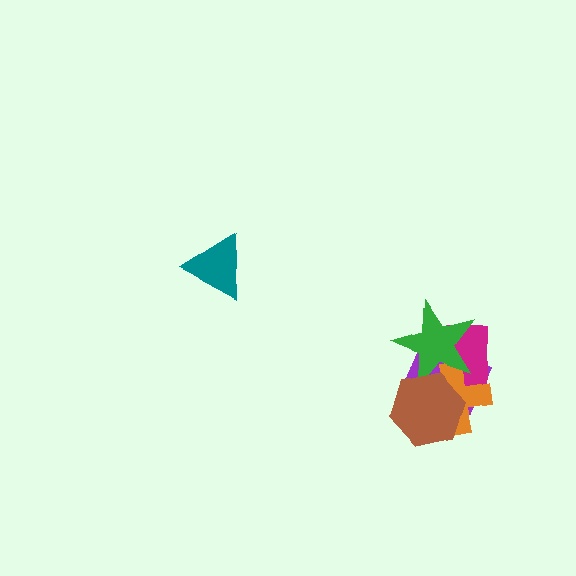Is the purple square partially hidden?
Yes, it is partially covered by another shape.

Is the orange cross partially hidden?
Yes, it is partially covered by another shape.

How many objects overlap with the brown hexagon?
4 objects overlap with the brown hexagon.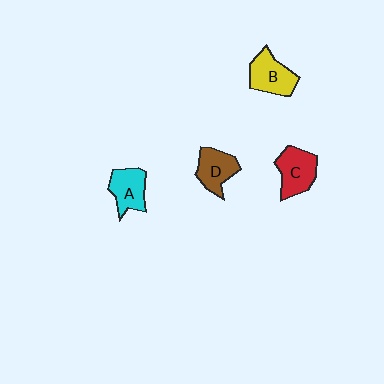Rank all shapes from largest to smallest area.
From largest to smallest: C (red), B (yellow), A (cyan), D (brown).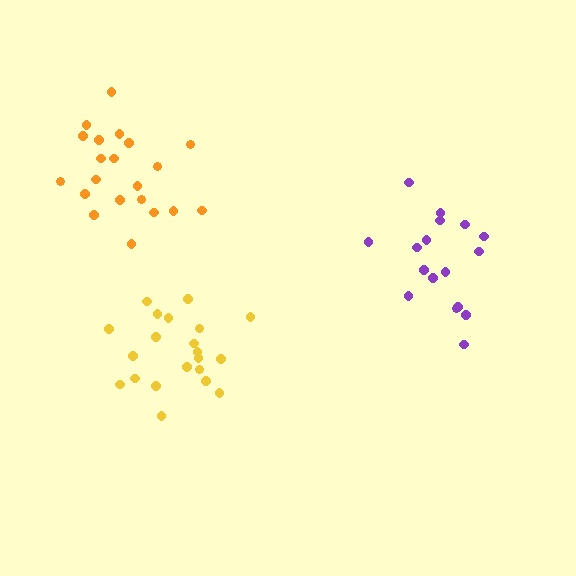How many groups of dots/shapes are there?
There are 3 groups.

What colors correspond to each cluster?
The clusters are colored: purple, orange, yellow.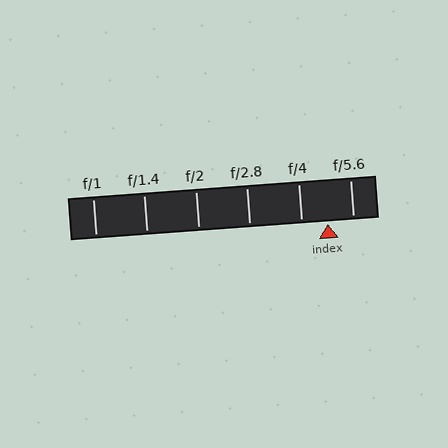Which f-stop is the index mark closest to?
The index mark is closest to f/5.6.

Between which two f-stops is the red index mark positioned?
The index mark is between f/4 and f/5.6.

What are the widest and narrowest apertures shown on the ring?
The widest aperture shown is f/1 and the narrowest is f/5.6.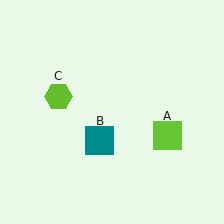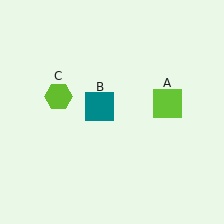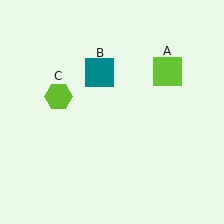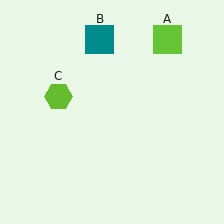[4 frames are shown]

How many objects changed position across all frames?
2 objects changed position: lime square (object A), teal square (object B).